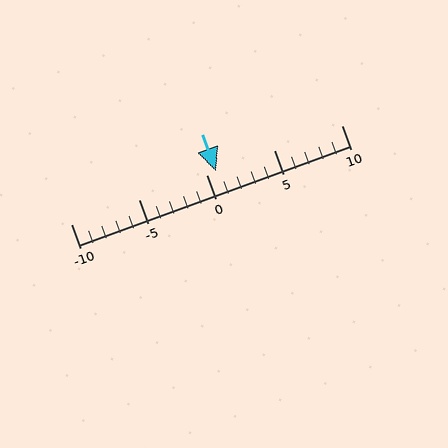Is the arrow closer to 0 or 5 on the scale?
The arrow is closer to 0.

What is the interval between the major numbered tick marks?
The major tick marks are spaced 5 units apart.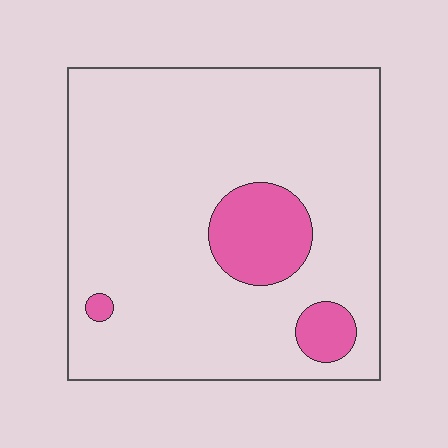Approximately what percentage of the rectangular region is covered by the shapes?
Approximately 10%.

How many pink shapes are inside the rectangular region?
3.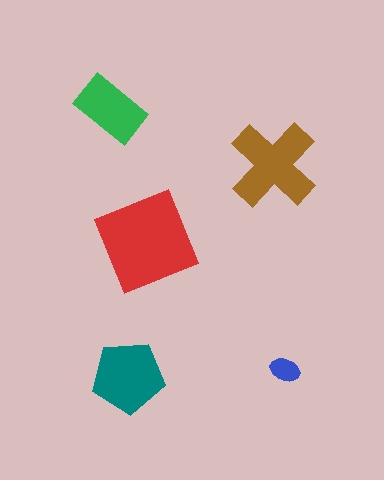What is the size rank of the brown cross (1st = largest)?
2nd.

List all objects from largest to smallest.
The red square, the brown cross, the teal pentagon, the green rectangle, the blue ellipse.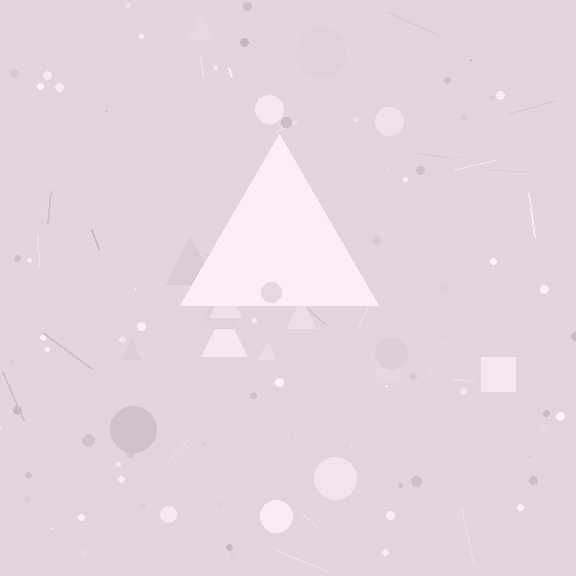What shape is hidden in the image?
A triangle is hidden in the image.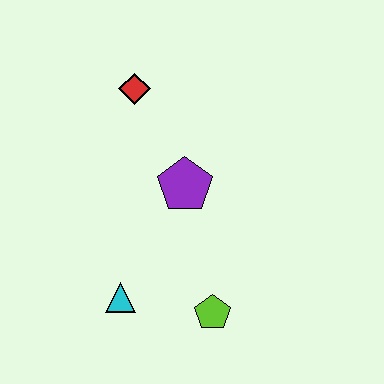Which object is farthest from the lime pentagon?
The red diamond is farthest from the lime pentagon.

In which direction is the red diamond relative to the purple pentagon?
The red diamond is above the purple pentagon.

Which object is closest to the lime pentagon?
The cyan triangle is closest to the lime pentagon.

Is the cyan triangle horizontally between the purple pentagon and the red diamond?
No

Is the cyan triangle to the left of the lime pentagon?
Yes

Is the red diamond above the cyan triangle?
Yes